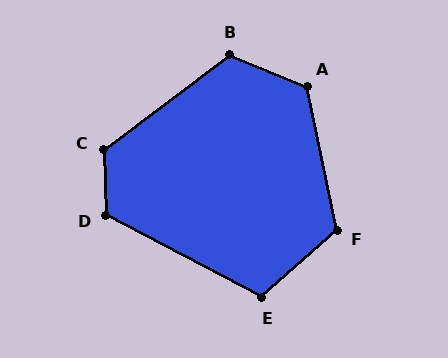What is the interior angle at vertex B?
Approximately 121 degrees (obtuse).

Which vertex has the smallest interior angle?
E, at approximately 111 degrees.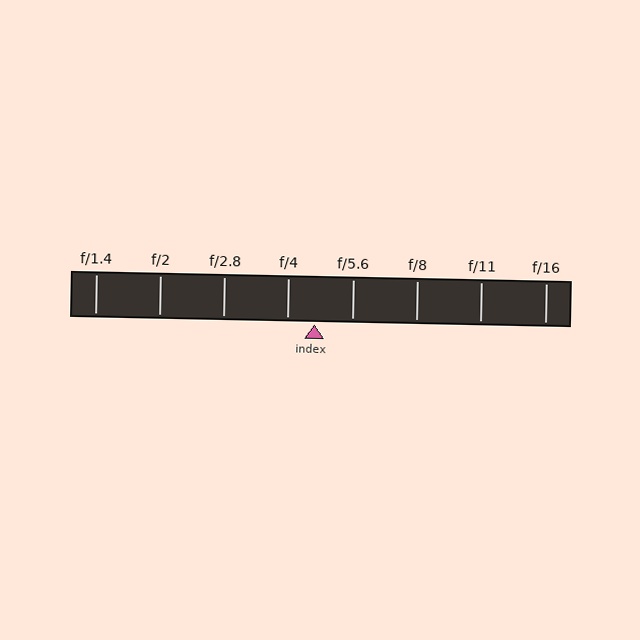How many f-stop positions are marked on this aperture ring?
There are 8 f-stop positions marked.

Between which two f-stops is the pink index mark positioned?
The index mark is between f/4 and f/5.6.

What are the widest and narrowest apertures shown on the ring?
The widest aperture shown is f/1.4 and the narrowest is f/16.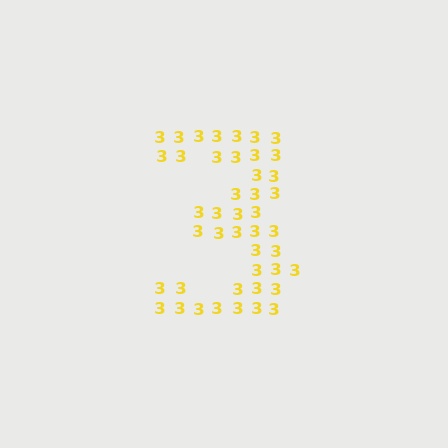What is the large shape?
The large shape is the digit 3.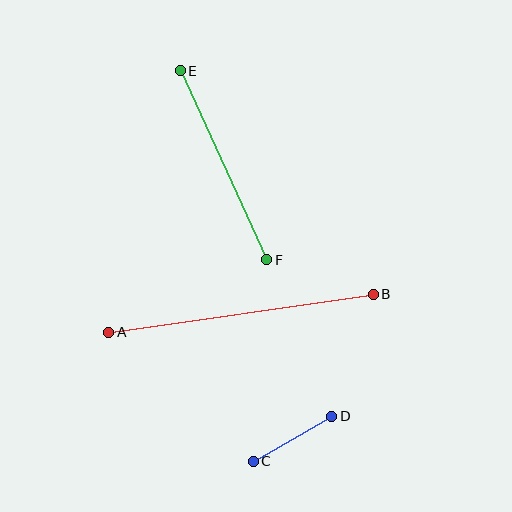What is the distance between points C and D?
The distance is approximately 91 pixels.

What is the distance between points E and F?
The distance is approximately 208 pixels.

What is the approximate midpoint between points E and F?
The midpoint is at approximately (224, 165) pixels.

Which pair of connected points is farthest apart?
Points A and B are farthest apart.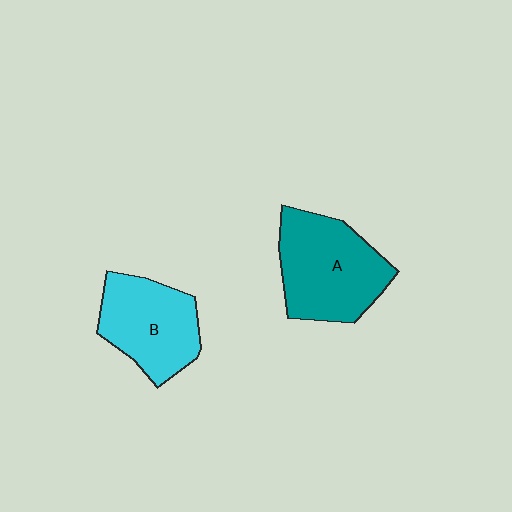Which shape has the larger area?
Shape A (teal).